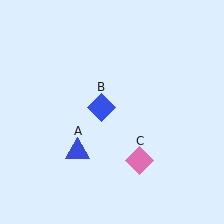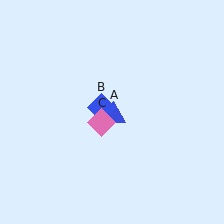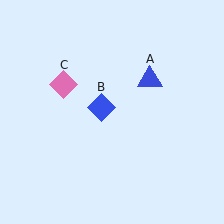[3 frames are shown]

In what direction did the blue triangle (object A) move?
The blue triangle (object A) moved up and to the right.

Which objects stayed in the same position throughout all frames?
Blue diamond (object B) remained stationary.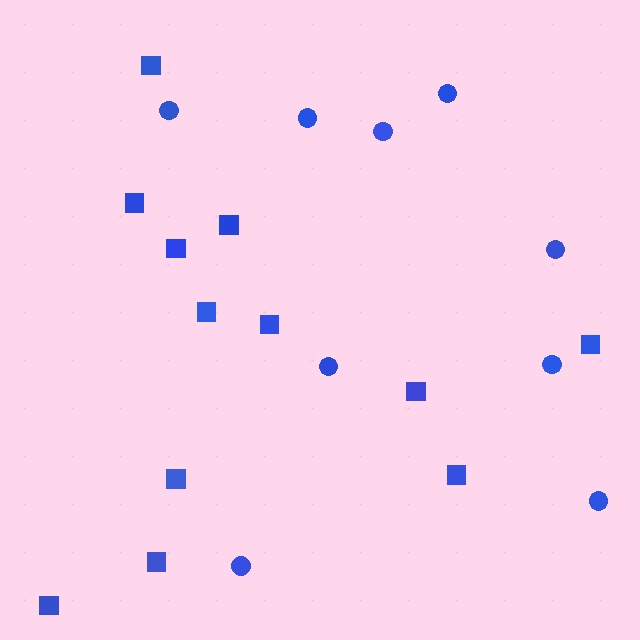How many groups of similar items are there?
There are 2 groups: one group of circles (9) and one group of squares (12).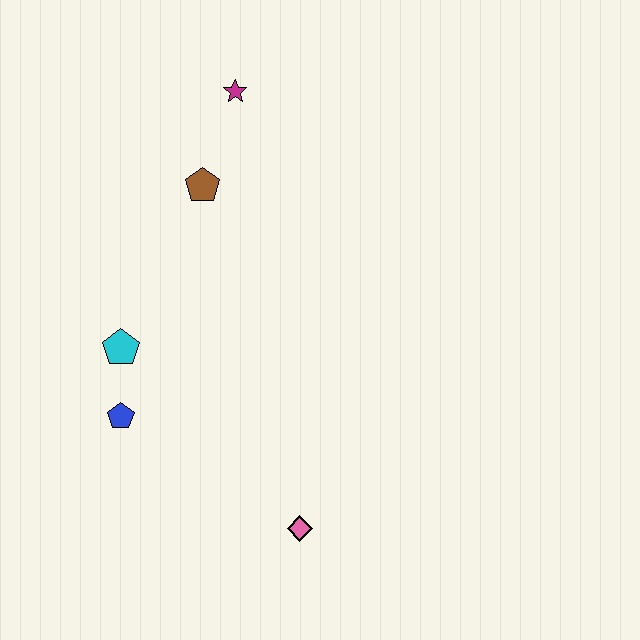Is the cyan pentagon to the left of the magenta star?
Yes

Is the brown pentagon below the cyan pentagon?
No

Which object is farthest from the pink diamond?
The magenta star is farthest from the pink diamond.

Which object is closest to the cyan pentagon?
The blue pentagon is closest to the cyan pentagon.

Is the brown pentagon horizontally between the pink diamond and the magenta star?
No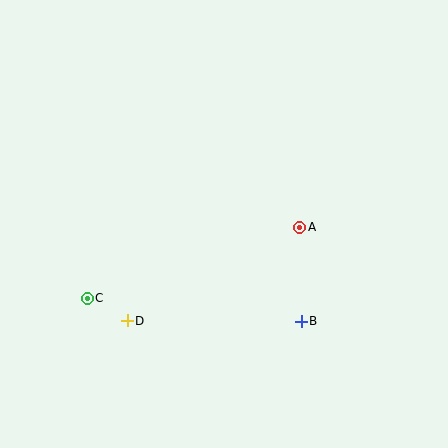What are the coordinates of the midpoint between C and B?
The midpoint between C and B is at (194, 310).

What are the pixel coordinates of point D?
Point D is at (127, 321).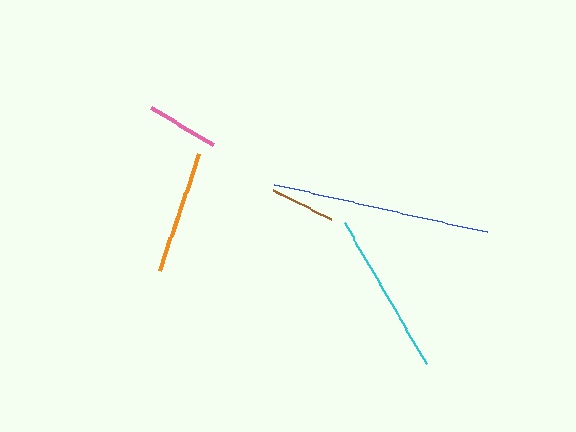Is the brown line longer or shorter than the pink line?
The pink line is longer than the brown line.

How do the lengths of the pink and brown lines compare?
The pink and brown lines are approximately the same length.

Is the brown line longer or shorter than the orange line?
The orange line is longer than the brown line.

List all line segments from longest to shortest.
From longest to shortest: blue, cyan, orange, pink, brown.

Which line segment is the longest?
The blue line is the longest at approximately 218 pixels.